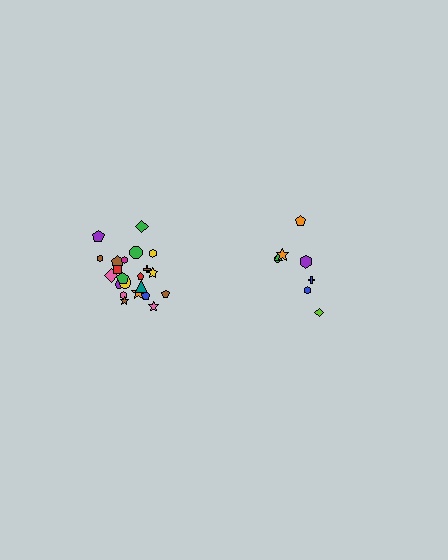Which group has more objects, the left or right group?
The left group.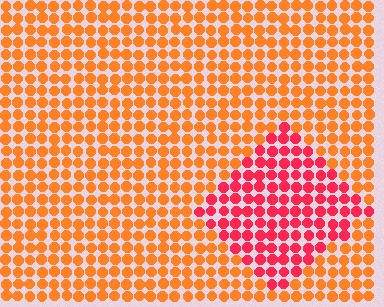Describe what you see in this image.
The image is filled with small orange elements in a uniform arrangement. A diamond-shaped region is visible where the elements are tinted to a slightly different hue, forming a subtle color boundary.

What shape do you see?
I see a diamond.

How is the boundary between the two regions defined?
The boundary is defined purely by a slight shift in hue (about 38 degrees). Spacing, size, and orientation are identical on both sides.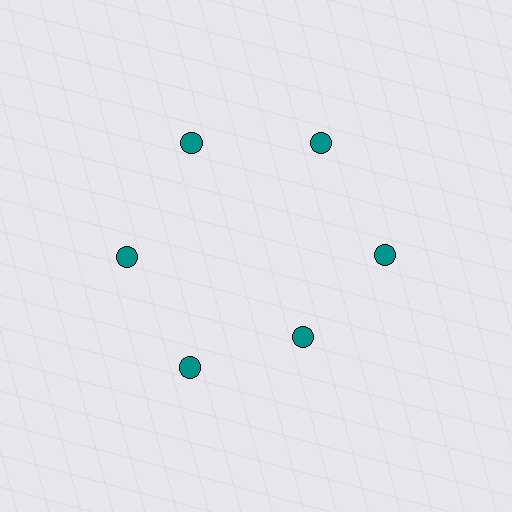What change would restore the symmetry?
The symmetry would be restored by moving it outward, back onto the ring so that all 6 circles sit at equal angles and equal distance from the center.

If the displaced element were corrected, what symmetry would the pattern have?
It would have 6-fold rotational symmetry — the pattern would map onto itself every 60 degrees.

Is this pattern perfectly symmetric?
No. The 6 teal circles are arranged in a ring, but one element near the 5 o'clock position is pulled inward toward the center, breaking the 6-fold rotational symmetry.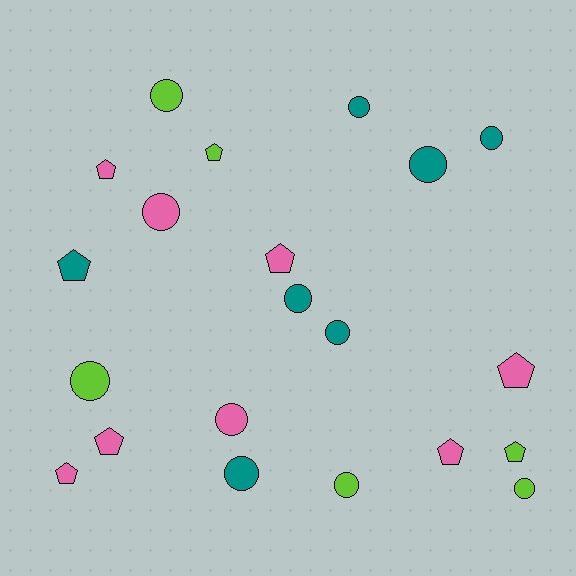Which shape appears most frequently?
Circle, with 12 objects.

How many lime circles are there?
There are 4 lime circles.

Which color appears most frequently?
Pink, with 8 objects.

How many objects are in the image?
There are 21 objects.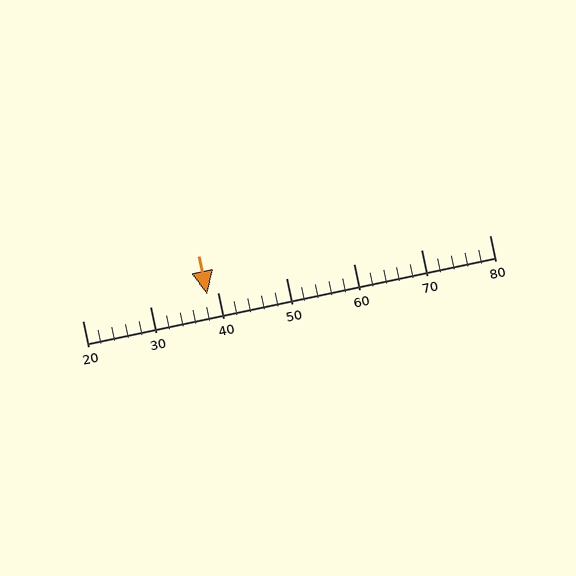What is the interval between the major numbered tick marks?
The major tick marks are spaced 10 units apart.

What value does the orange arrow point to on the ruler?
The orange arrow points to approximately 38.